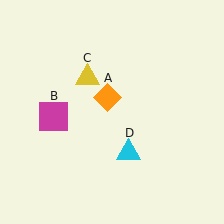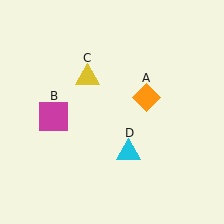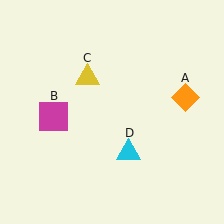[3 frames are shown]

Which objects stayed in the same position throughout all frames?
Magenta square (object B) and yellow triangle (object C) and cyan triangle (object D) remained stationary.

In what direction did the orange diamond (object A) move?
The orange diamond (object A) moved right.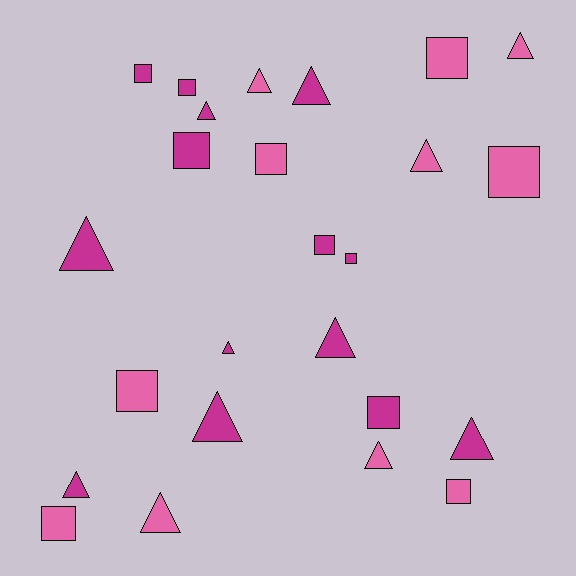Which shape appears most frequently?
Triangle, with 13 objects.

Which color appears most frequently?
Magenta, with 14 objects.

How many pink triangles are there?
There are 5 pink triangles.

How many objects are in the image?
There are 25 objects.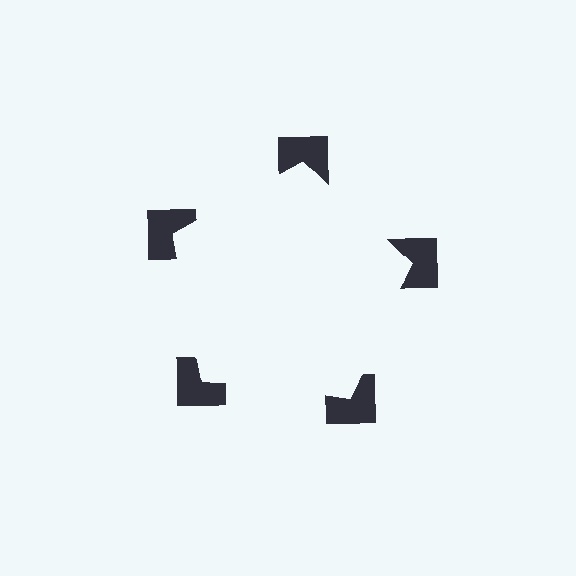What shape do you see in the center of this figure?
An illusory pentagon — its edges are inferred from the aligned wedge cuts in the notched squares, not physically drawn.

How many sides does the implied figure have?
5 sides.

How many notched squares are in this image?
There are 5 — one at each vertex of the illusory pentagon.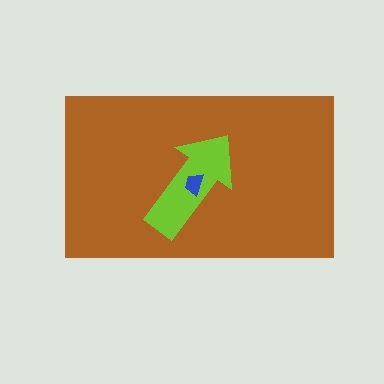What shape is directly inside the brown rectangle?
The lime arrow.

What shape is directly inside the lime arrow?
The blue trapezoid.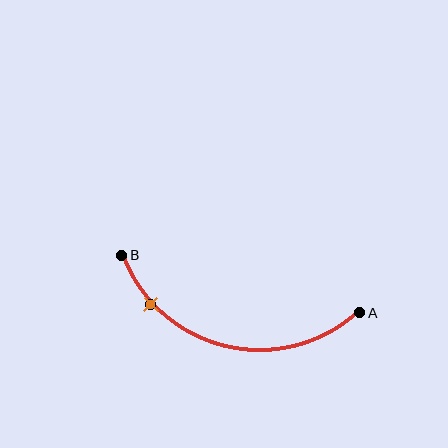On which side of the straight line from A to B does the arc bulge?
The arc bulges below the straight line connecting A and B.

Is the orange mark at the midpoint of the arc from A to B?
No. The orange mark lies on the arc but is closer to endpoint B. The arc midpoint would be at the point on the curve equidistant along the arc from both A and B.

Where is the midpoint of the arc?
The arc midpoint is the point on the curve farthest from the straight line joining A and B. It sits below that line.